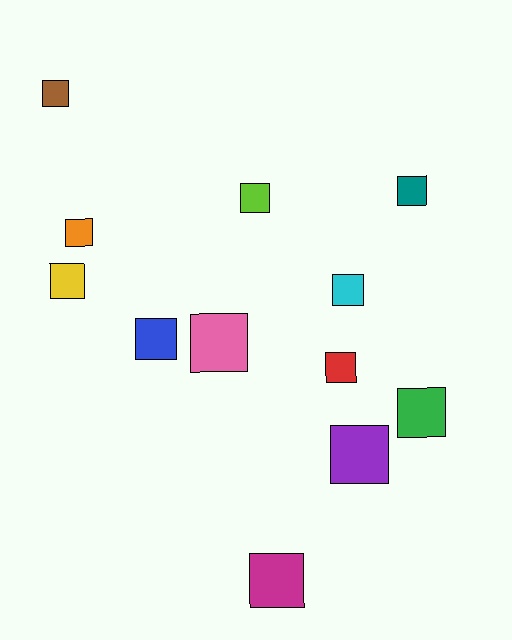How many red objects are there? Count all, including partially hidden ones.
There is 1 red object.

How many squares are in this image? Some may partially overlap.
There are 12 squares.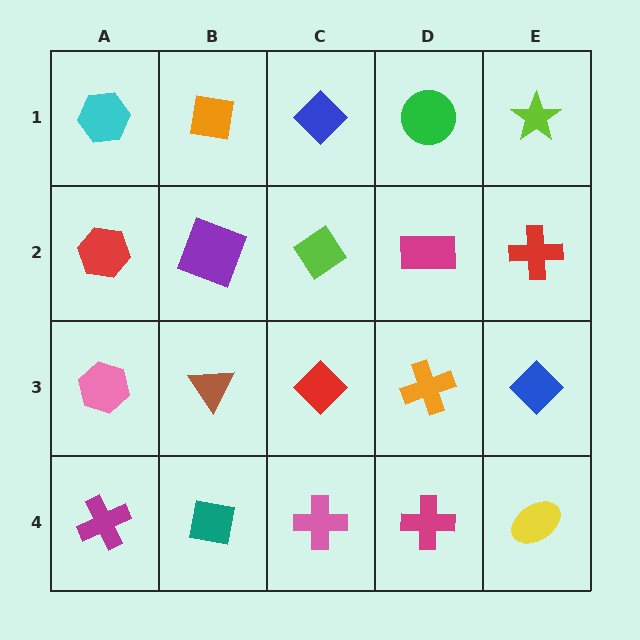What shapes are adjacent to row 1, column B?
A purple square (row 2, column B), a cyan hexagon (row 1, column A), a blue diamond (row 1, column C).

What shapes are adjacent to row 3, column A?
A red hexagon (row 2, column A), a magenta cross (row 4, column A), a brown triangle (row 3, column B).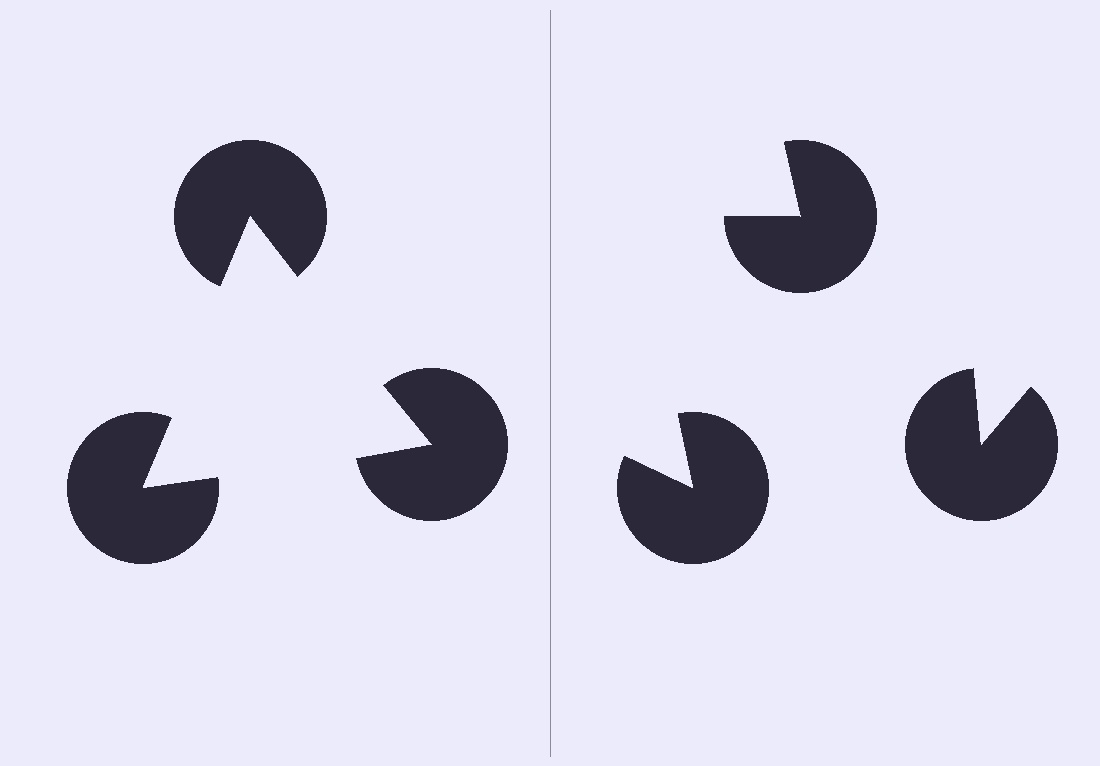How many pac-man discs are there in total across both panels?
6 — 3 on each side.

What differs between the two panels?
The pac-man discs are positioned identically on both sides; only the wedge orientations differ. On the left they align to a triangle; on the right they are misaligned.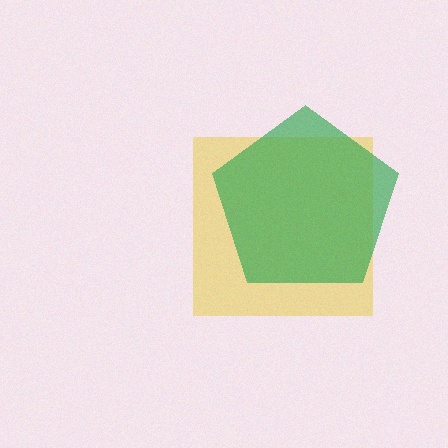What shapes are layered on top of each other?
The layered shapes are: a yellow square, a green pentagon.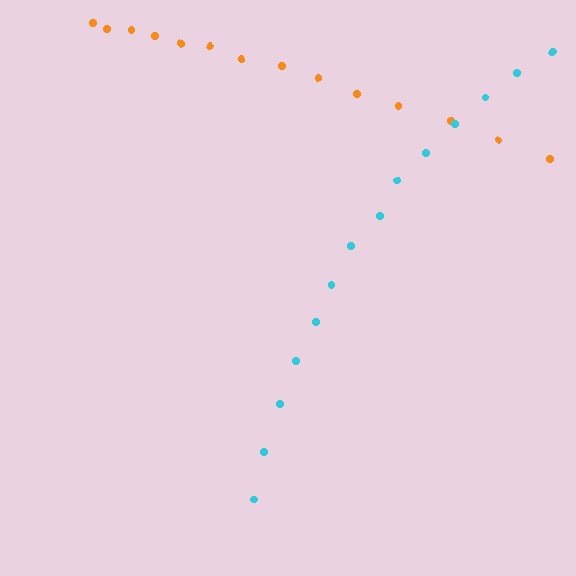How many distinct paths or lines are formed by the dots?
There are 2 distinct paths.